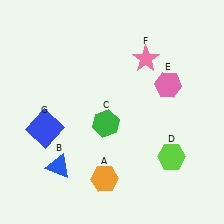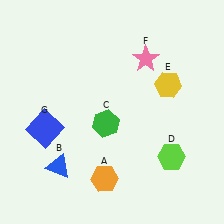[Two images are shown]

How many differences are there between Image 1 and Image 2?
There is 1 difference between the two images.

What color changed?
The hexagon (E) changed from pink in Image 1 to yellow in Image 2.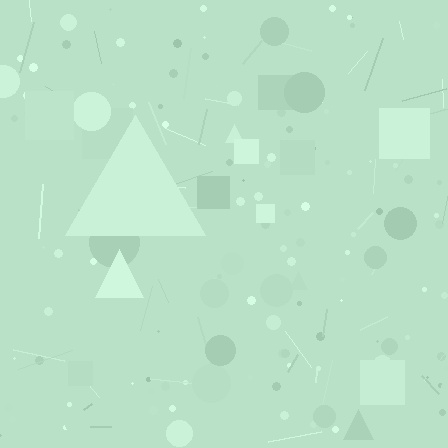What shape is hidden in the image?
A triangle is hidden in the image.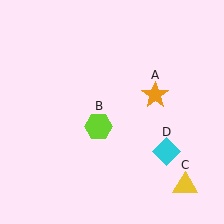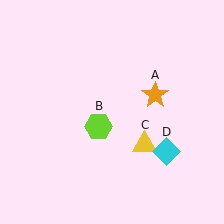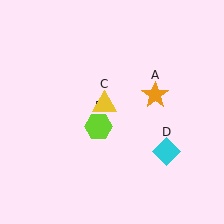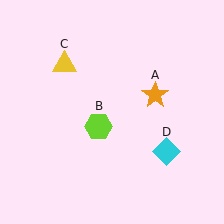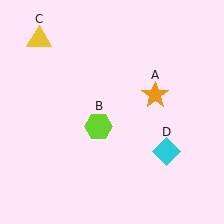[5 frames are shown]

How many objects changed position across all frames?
1 object changed position: yellow triangle (object C).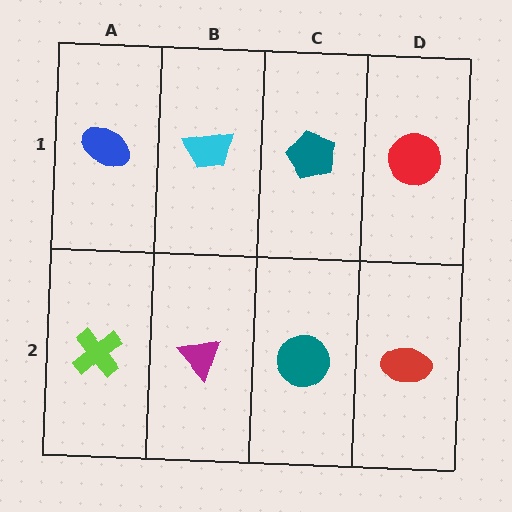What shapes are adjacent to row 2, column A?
A blue ellipse (row 1, column A), a magenta triangle (row 2, column B).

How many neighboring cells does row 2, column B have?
3.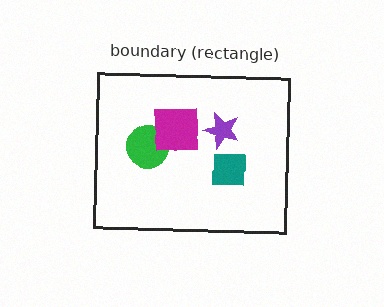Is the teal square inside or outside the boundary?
Inside.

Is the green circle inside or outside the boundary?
Inside.